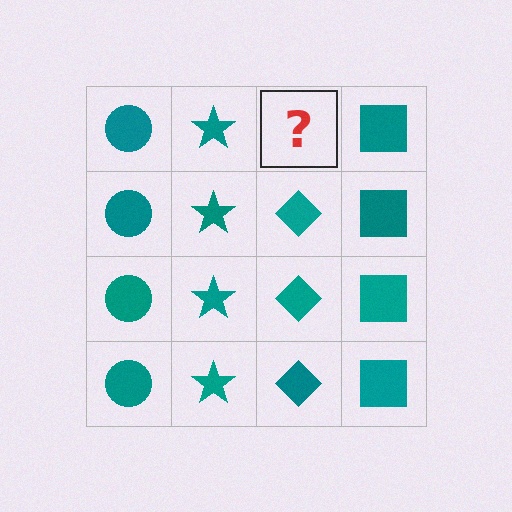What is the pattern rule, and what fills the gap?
The rule is that each column has a consistent shape. The gap should be filled with a teal diamond.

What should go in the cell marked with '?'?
The missing cell should contain a teal diamond.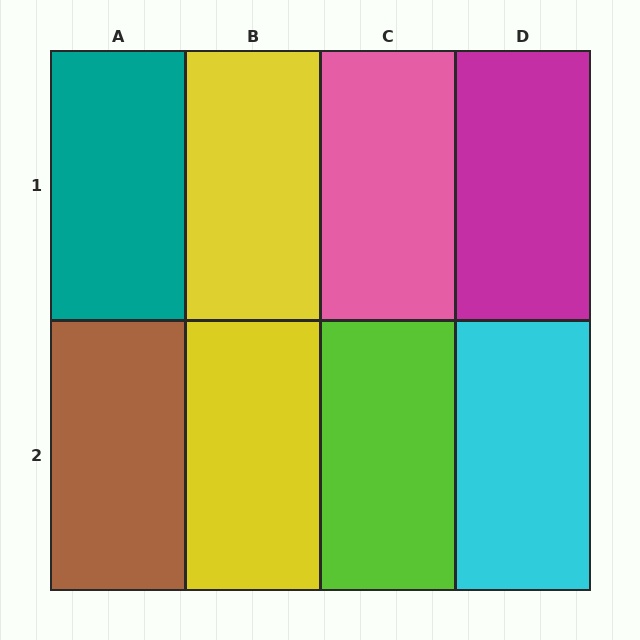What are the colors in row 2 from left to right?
Brown, yellow, lime, cyan.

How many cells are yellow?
2 cells are yellow.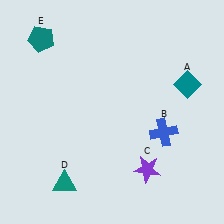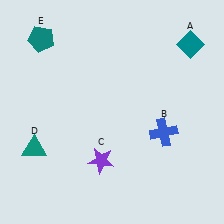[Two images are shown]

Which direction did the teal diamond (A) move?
The teal diamond (A) moved up.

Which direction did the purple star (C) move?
The purple star (C) moved left.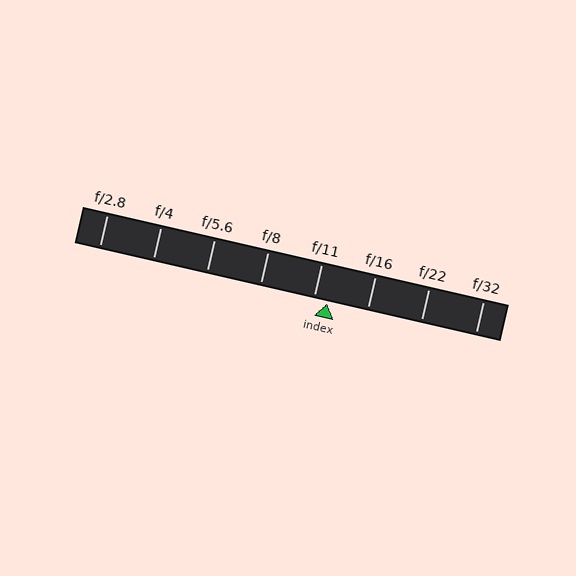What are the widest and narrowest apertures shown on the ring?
The widest aperture shown is f/2.8 and the narrowest is f/32.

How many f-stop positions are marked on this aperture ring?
There are 8 f-stop positions marked.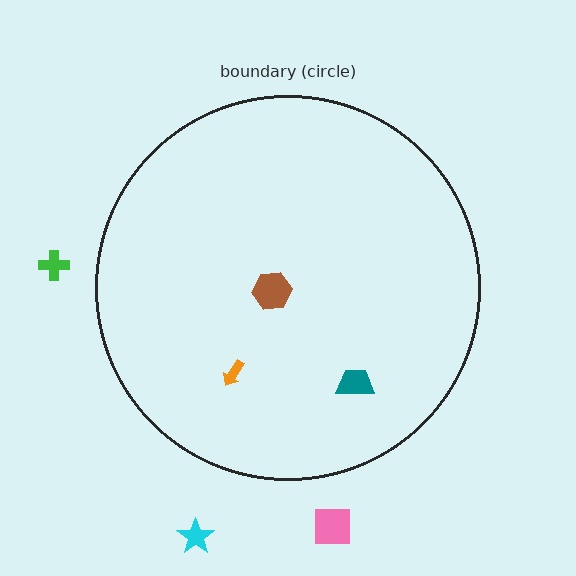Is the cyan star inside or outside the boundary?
Outside.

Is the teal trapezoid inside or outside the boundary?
Inside.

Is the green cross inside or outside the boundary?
Outside.